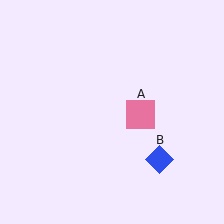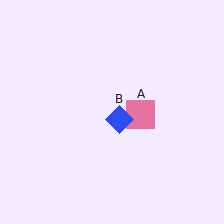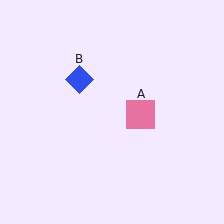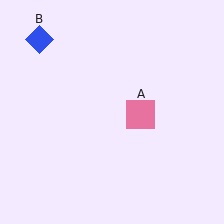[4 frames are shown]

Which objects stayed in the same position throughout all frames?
Pink square (object A) remained stationary.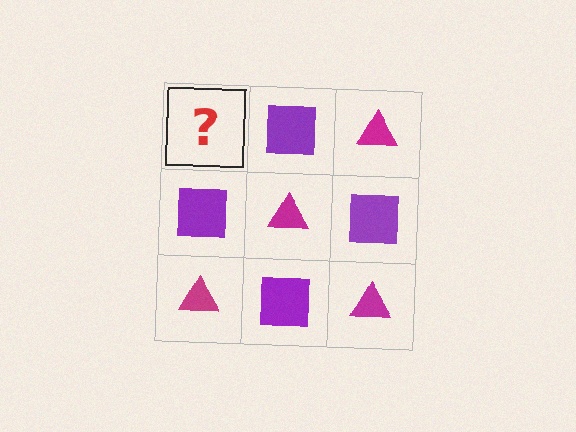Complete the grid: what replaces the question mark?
The question mark should be replaced with a magenta triangle.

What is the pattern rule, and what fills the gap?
The rule is that it alternates magenta triangle and purple square in a checkerboard pattern. The gap should be filled with a magenta triangle.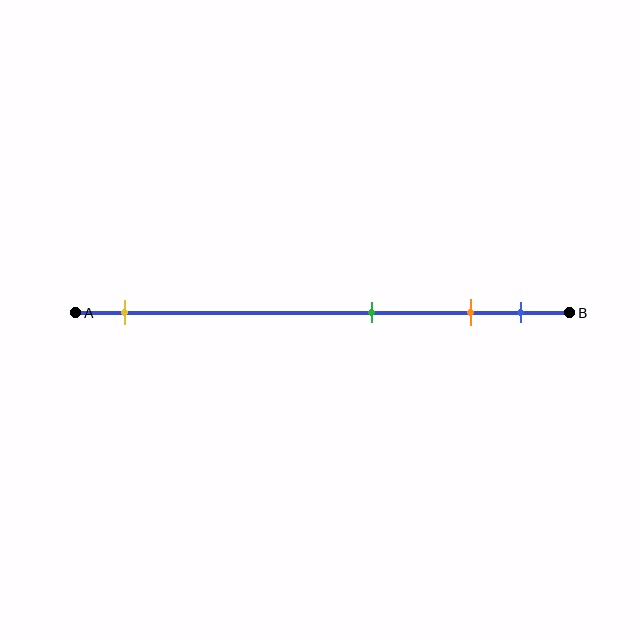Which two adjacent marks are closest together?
The orange and blue marks are the closest adjacent pair.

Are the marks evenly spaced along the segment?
No, the marks are not evenly spaced.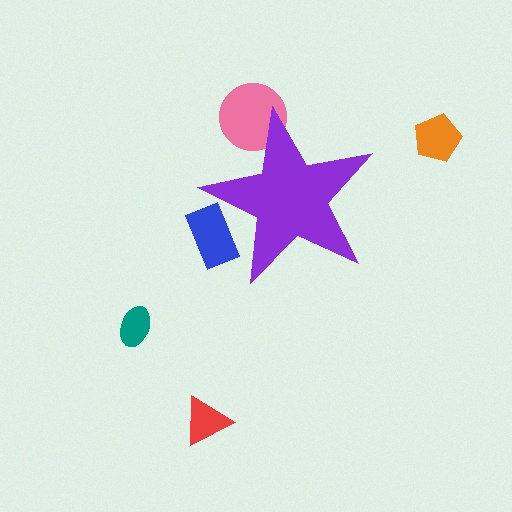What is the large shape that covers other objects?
A purple star.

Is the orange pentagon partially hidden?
No, the orange pentagon is fully visible.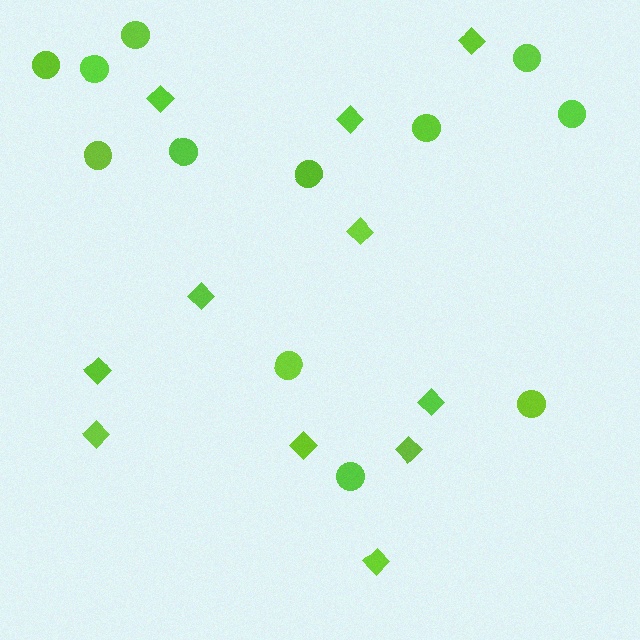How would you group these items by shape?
There are 2 groups: one group of circles (12) and one group of diamonds (11).